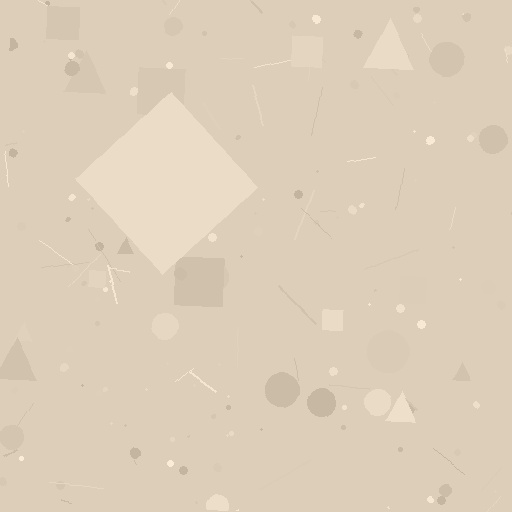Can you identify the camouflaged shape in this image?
The camouflaged shape is a diamond.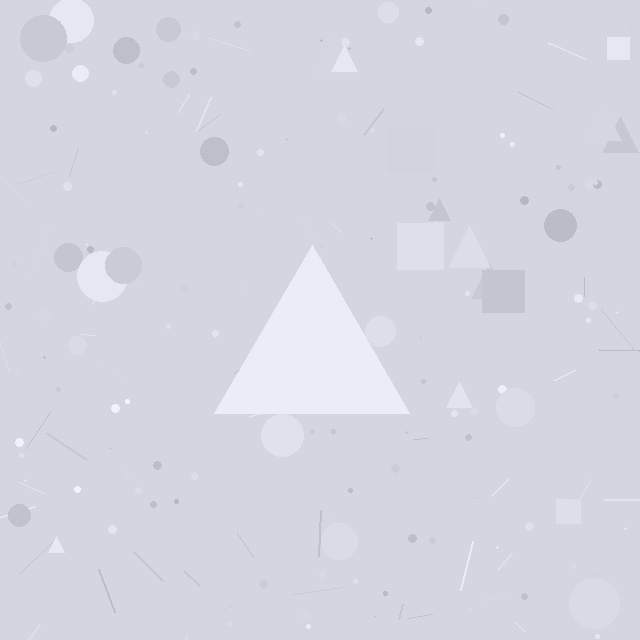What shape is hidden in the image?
A triangle is hidden in the image.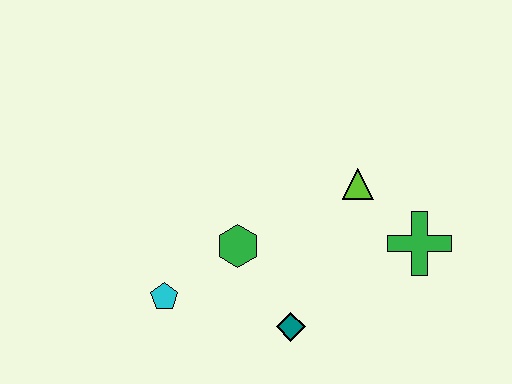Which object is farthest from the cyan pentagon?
The green cross is farthest from the cyan pentagon.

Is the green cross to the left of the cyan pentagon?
No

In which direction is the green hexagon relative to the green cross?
The green hexagon is to the left of the green cross.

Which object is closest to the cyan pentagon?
The green hexagon is closest to the cyan pentagon.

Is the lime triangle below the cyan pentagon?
No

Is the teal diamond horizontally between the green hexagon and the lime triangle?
Yes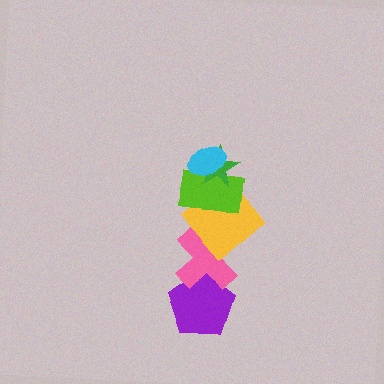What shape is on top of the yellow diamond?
The lime rectangle is on top of the yellow diamond.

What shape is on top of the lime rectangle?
The green star is on top of the lime rectangle.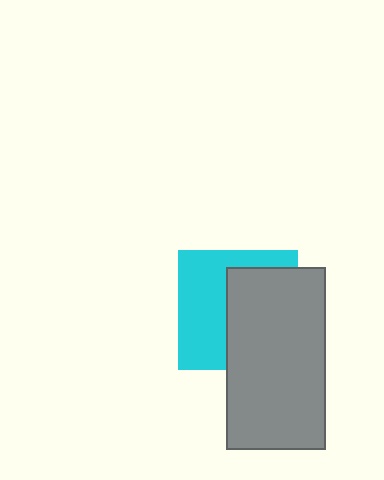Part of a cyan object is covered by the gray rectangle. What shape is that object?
It is a square.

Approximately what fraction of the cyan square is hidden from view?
Roughly 51% of the cyan square is hidden behind the gray rectangle.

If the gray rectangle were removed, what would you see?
You would see the complete cyan square.